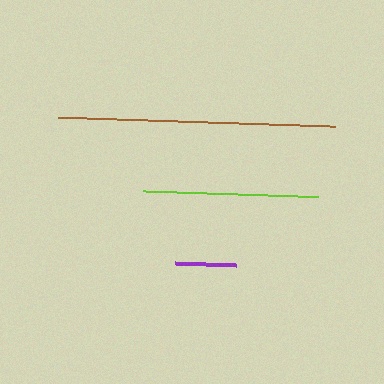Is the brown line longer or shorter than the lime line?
The brown line is longer than the lime line.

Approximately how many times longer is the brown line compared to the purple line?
The brown line is approximately 4.5 times the length of the purple line.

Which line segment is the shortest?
The purple line is the shortest at approximately 61 pixels.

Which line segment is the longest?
The brown line is the longest at approximately 277 pixels.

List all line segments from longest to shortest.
From longest to shortest: brown, lime, purple.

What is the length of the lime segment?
The lime segment is approximately 175 pixels long.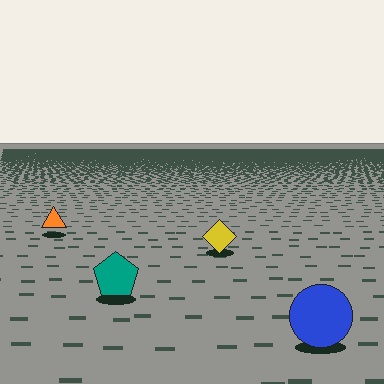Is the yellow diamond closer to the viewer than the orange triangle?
Yes. The yellow diamond is closer — you can tell from the texture gradient: the ground texture is coarser near it.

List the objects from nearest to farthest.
From nearest to farthest: the blue circle, the teal pentagon, the yellow diamond, the orange triangle.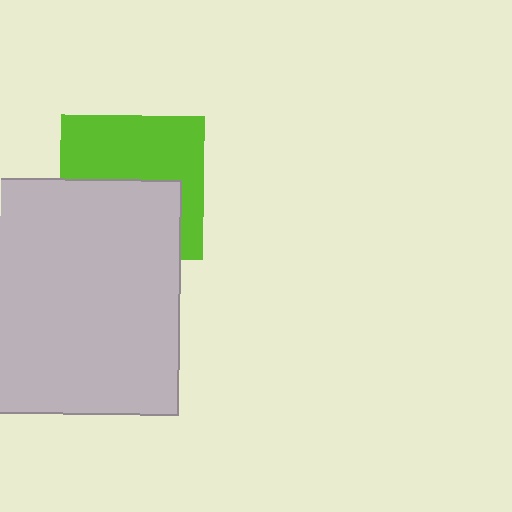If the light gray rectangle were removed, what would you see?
You would see the complete lime square.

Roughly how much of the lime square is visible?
About half of it is visible (roughly 53%).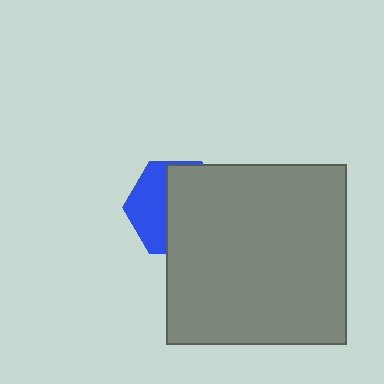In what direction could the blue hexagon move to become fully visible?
The blue hexagon could move left. That would shift it out from behind the gray square entirely.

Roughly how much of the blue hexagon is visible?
A small part of it is visible (roughly 39%).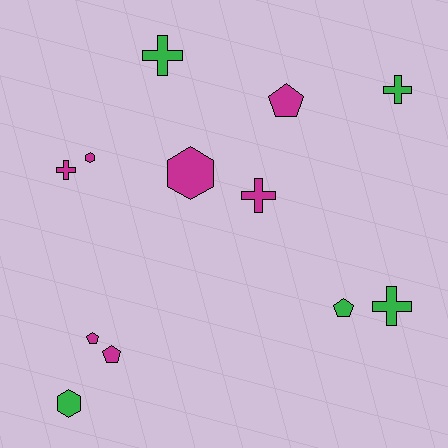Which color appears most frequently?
Magenta, with 7 objects.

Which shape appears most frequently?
Cross, with 5 objects.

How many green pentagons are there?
There is 1 green pentagon.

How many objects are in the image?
There are 12 objects.